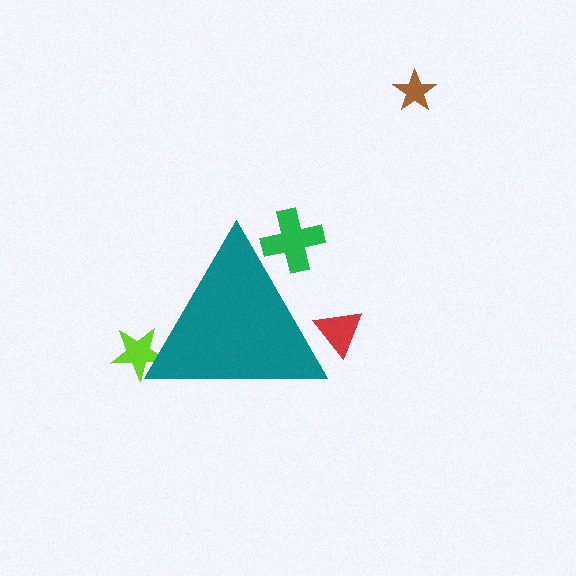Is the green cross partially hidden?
Yes, the green cross is partially hidden behind the teal triangle.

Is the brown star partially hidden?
No, the brown star is fully visible.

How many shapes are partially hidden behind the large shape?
3 shapes are partially hidden.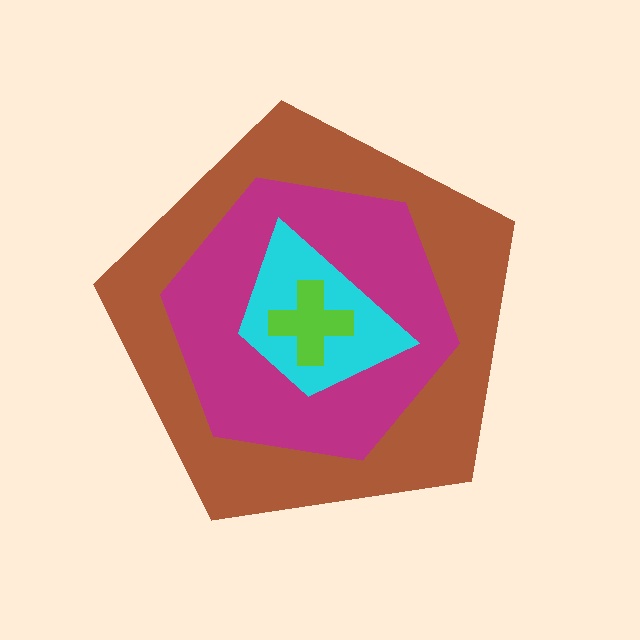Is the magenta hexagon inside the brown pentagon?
Yes.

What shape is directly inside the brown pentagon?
The magenta hexagon.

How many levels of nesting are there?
4.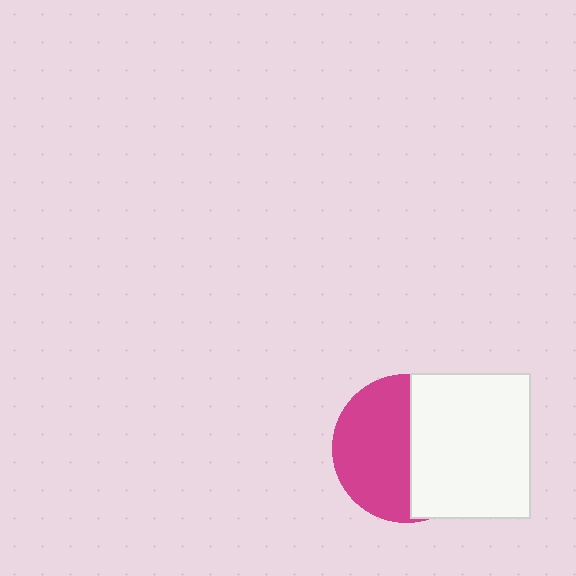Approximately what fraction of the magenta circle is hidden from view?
Roughly 47% of the magenta circle is hidden behind the white rectangle.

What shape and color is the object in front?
The object in front is a white rectangle.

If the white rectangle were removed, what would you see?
You would see the complete magenta circle.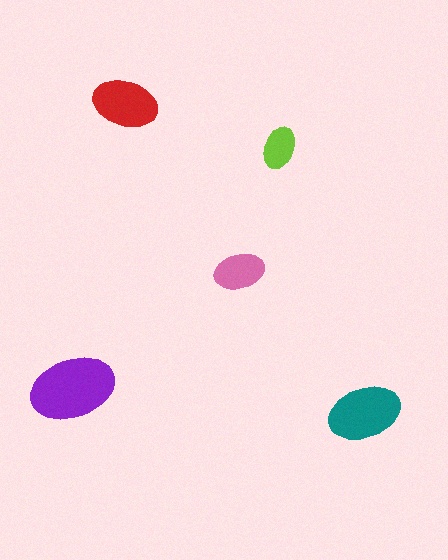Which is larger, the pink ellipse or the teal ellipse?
The teal one.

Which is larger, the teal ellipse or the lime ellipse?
The teal one.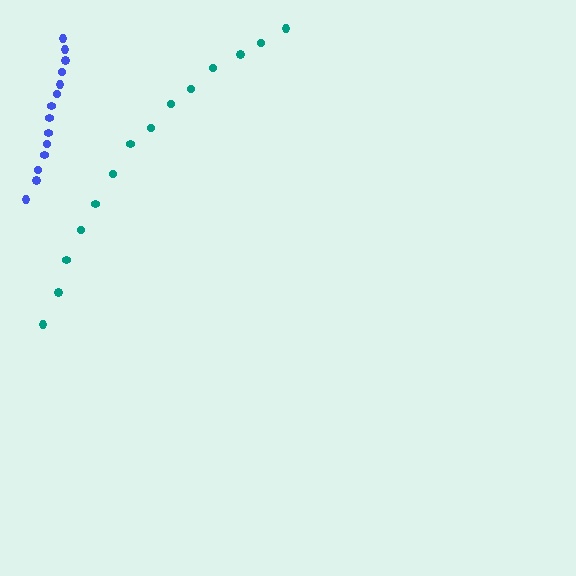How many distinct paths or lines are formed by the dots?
There are 2 distinct paths.